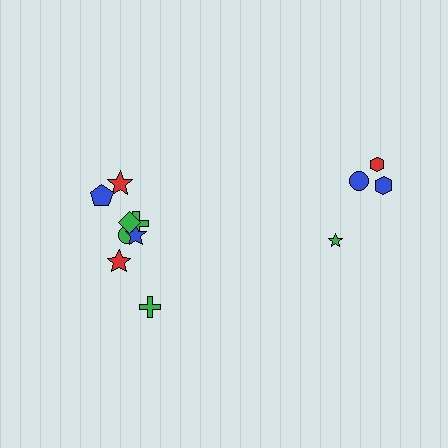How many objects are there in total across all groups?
There are 12 objects.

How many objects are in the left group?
There are 8 objects.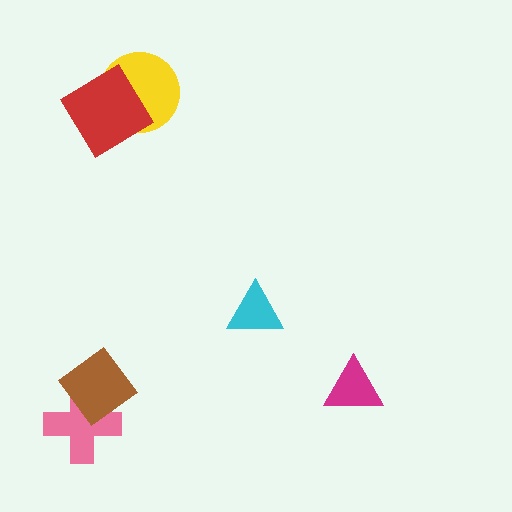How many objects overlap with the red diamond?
1 object overlaps with the red diamond.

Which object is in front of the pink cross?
The brown diamond is in front of the pink cross.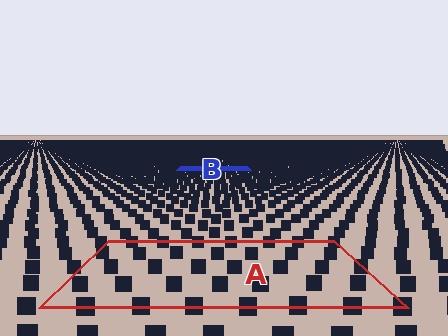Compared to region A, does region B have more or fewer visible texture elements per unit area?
Region B has more texture elements per unit area — they are packed more densely because it is farther away.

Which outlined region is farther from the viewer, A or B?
Region B is farther from the viewer — the texture elements inside it appear smaller and more densely packed.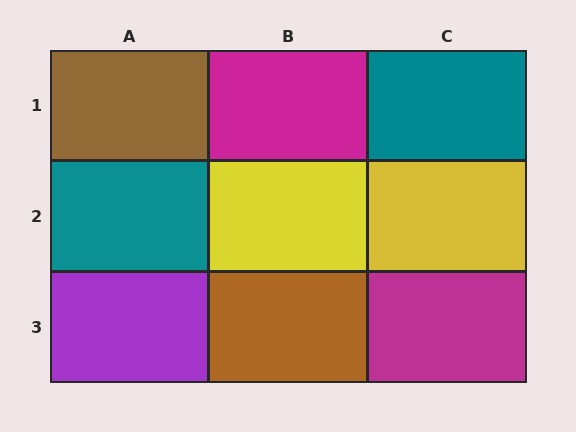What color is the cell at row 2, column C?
Yellow.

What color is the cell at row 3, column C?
Magenta.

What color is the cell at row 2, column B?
Yellow.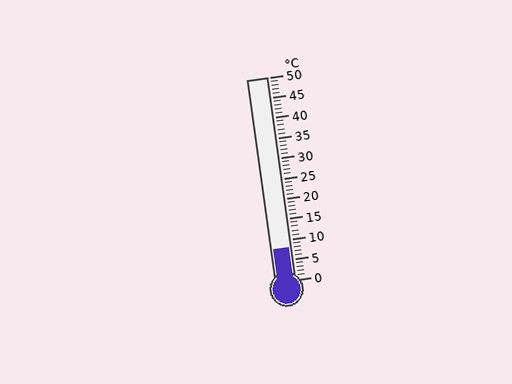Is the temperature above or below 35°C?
The temperature is below 35°C.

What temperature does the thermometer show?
The thermometer shows approximately 8°C.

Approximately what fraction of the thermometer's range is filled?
The thermometer is filled to approximately 15% of its range.